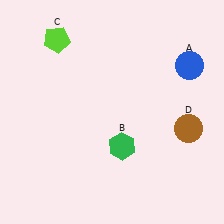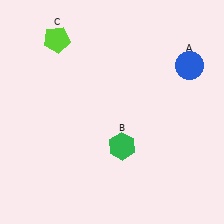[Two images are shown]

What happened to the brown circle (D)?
The brown circle (D) was removed in Image 2. It was in the bottom-right area of Image 1.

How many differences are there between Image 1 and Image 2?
There is 1 difference between the two images.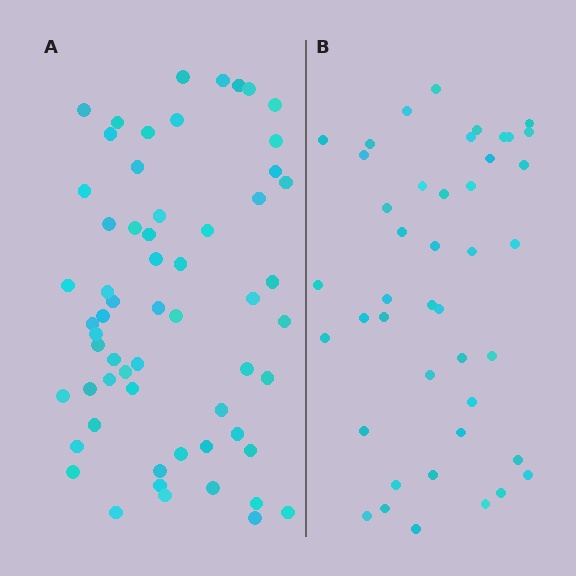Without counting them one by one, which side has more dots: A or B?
Region A (the left region) has more dots.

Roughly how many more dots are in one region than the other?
Region A has approximately 15 more dots than region B.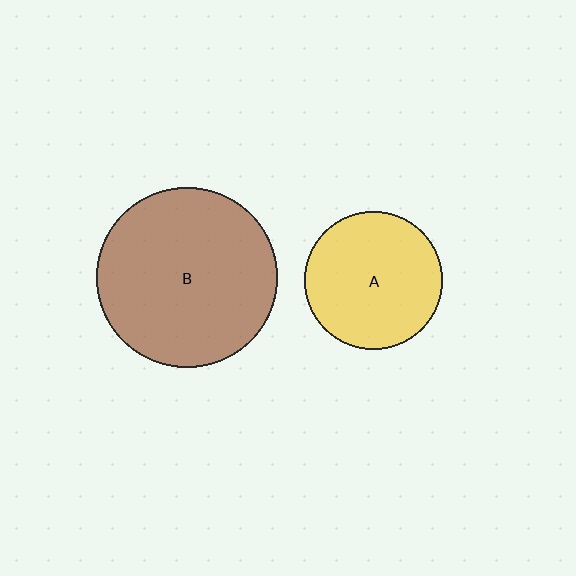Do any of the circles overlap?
No, none of the circles overlap.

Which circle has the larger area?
Circle B (brown).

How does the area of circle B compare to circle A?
Approximately 1.7 times.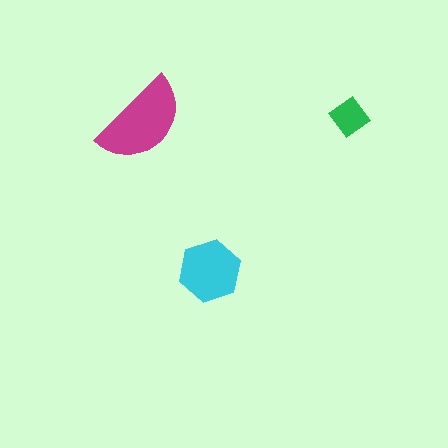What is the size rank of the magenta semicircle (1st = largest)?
1st.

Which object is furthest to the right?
The green diamond is rightmost.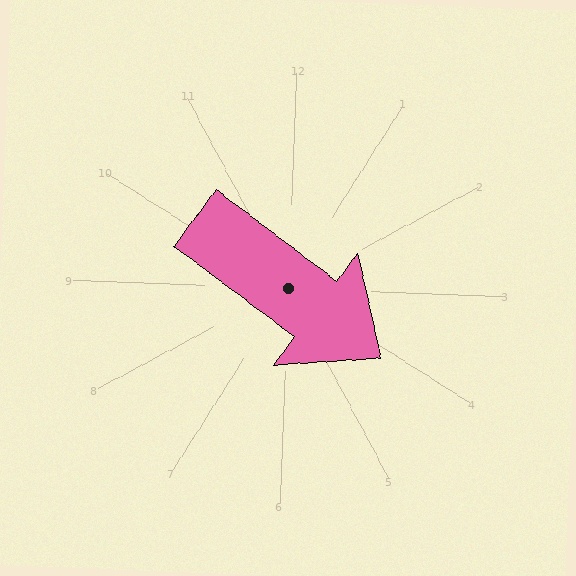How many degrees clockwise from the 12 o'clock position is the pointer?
Approximately 125 degrees.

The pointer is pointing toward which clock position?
Roughly 4 o'clock.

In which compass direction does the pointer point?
Southeast.